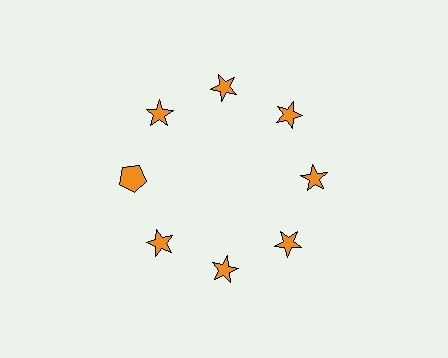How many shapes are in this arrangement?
There are 8 shapes arranged in a ring pattern.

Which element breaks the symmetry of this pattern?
The orange pentagon at roughly the 9 o'clock position breaks the symmetry. All other shapes are orange stars.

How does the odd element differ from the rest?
It has a different shape: pentagon instead of star.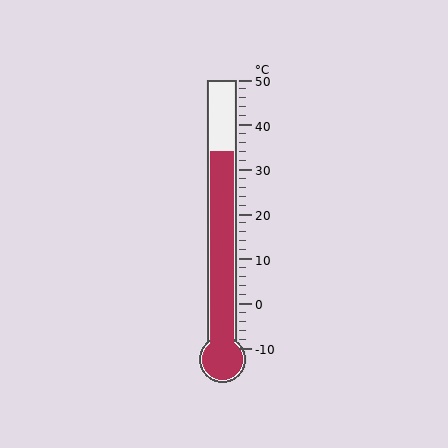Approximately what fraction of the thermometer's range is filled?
The thermometer is filled to approximately 75% of its range.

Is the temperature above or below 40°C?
The temperature is below 40°C.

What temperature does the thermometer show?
The thermometer shows approximately 34°C.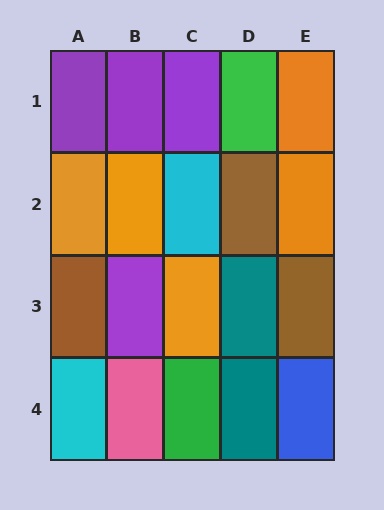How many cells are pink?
1 cell is pink.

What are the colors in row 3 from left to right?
Brown, purple, orange, teal, brown.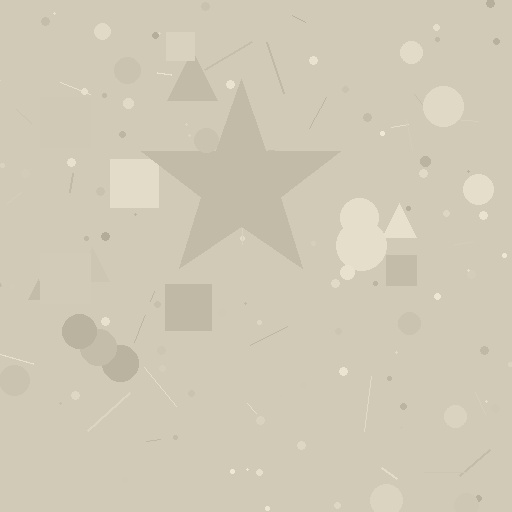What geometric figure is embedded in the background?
A star is embedded in the background.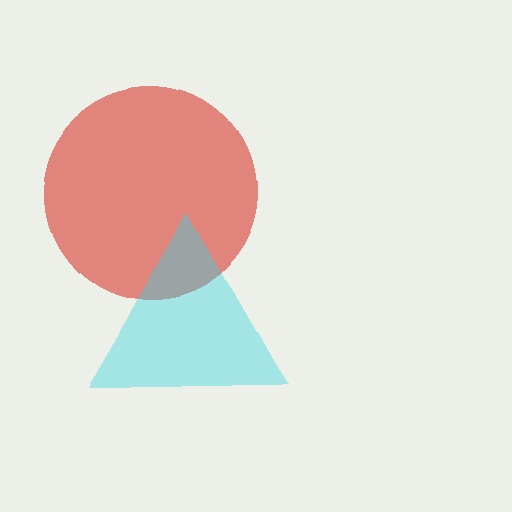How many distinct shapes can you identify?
There are 2 distinct shapes: a red circle, a cyan triangle.